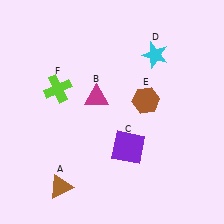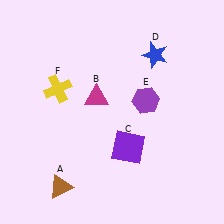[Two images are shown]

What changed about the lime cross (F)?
In Image 1, F is lime. In Image 2, it changed to yellow.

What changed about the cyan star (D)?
In Image 1, D is cyan. In Image 2, it changed to blue.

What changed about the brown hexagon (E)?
In Image 1, E is brown. In Image 2, it changed to purple.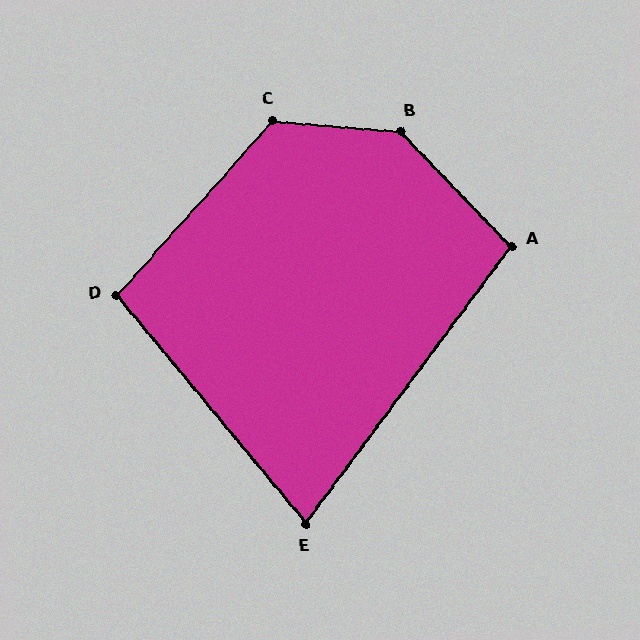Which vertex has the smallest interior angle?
E, at approximately 76 degrees.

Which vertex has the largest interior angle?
B, at approximately 139 degrees.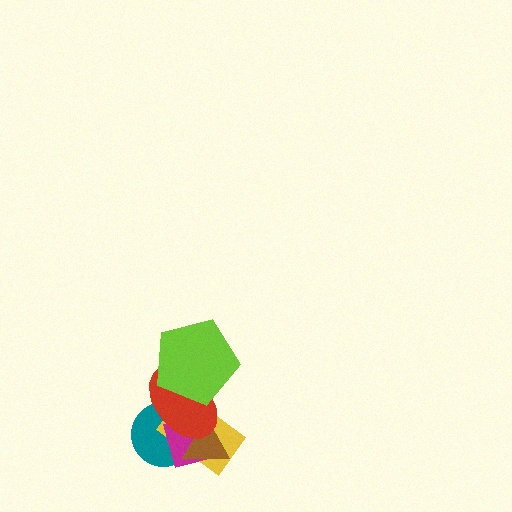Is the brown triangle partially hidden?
Yes, it is partially covered by another shape.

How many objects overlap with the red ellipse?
5 objects overlap with the red ellipse.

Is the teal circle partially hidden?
Yes, it is partially covered by another shape.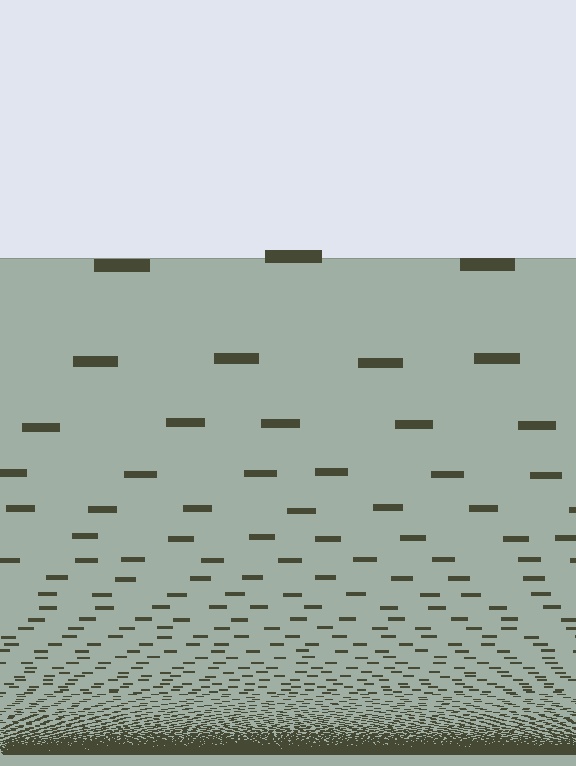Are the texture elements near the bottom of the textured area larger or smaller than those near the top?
Smaller. The gradient is inverted — elements near the bottom are smaller and denser.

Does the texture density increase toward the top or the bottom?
Density increases toward the bottom.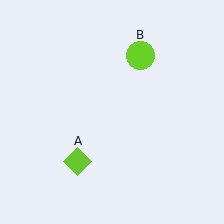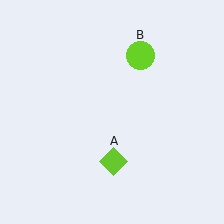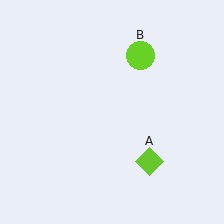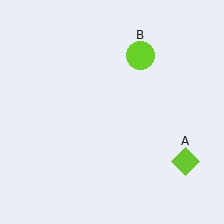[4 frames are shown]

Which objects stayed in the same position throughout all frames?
Lime circle (object B) remained stationary.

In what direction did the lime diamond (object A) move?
The lime diamond (object A) moved right.